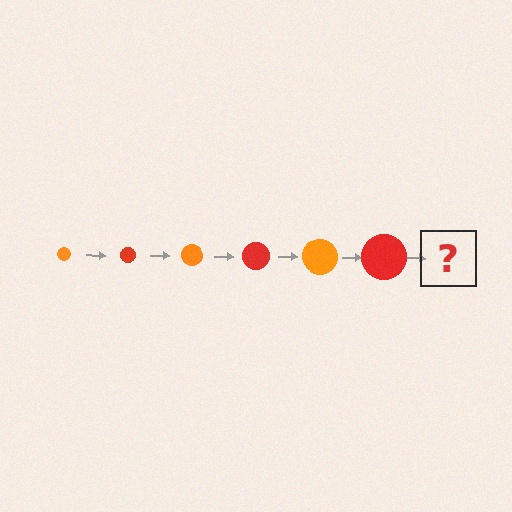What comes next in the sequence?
The next element should be an orange circle, larger than the previous one.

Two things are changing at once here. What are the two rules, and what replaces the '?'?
The two rules are that the circle grows larger each step and the color cycles through orange and red. The '?' should be an orange circle, larger than the previous one.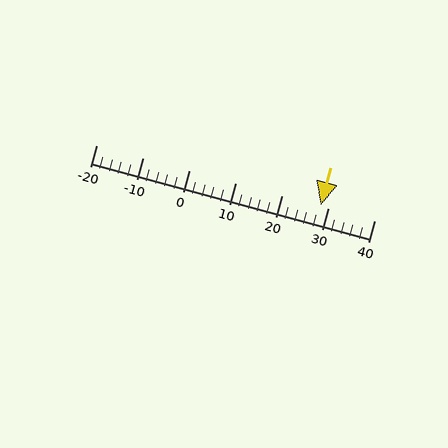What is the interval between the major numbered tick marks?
The major tick marks are spaced 10 units apart.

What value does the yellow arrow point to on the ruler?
The yellow arrow points to approximately 28.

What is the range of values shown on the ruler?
The ruler shows values from -20 to 40.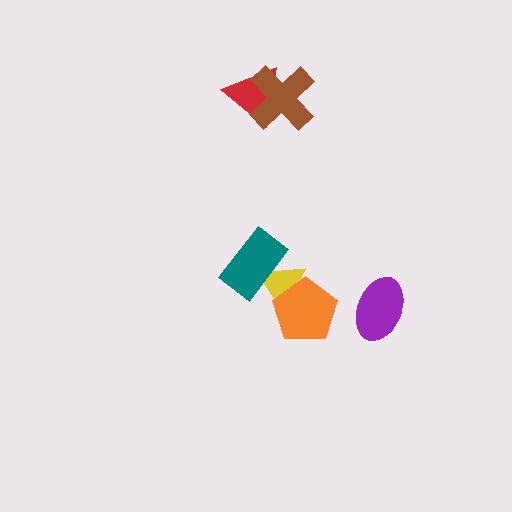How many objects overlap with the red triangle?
1 object overlaps with the red triangle.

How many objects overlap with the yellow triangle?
2 objects overlap with the yellow triangle.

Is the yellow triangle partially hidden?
Yes, it is partially covered by another shape.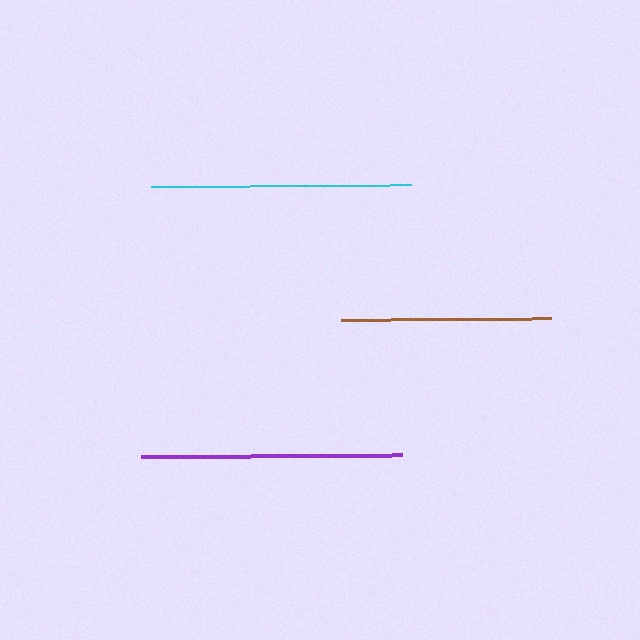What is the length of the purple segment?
The purple segment is approximately 261 pixels long.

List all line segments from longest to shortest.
From longest to shortest: purple, cyan, brown.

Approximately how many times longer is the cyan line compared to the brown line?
The cyan line is approximately 1.2 times the length of the brown line.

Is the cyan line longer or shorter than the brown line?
The cyan line is longer than the brown line.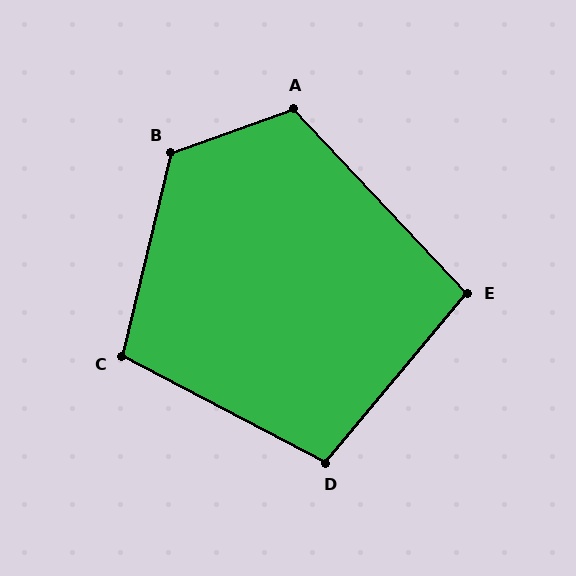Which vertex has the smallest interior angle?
E, at approximately 97 degrees.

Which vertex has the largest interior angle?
B, at approximately 123 degrees.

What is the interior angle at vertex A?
Approximately 114 degrees (obtuse).